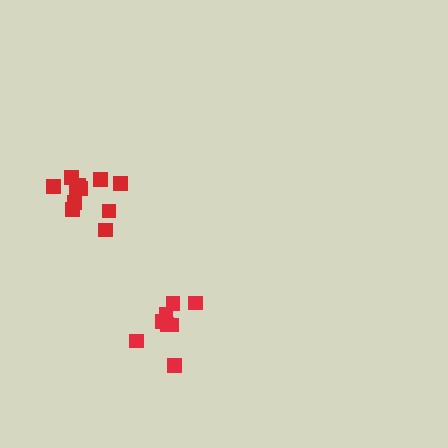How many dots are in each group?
Group 1: 11 dots, Group 2: 8 dots (19 total).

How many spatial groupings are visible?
There are 2 spatial groupings.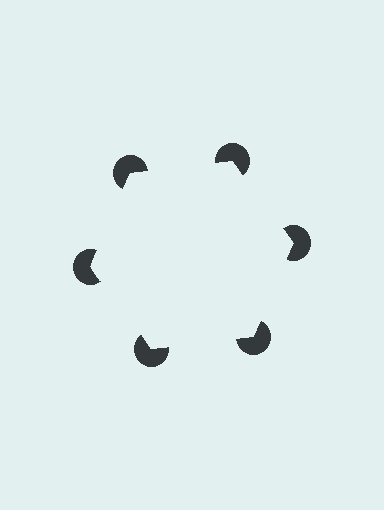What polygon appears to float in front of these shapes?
An illusory hexagon — its edges are inferred from the aligned wedge cuts in the pac-man discs, not physically drawn.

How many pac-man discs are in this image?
There are 6 — one at each vertex of the illusory hexagon.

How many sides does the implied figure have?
6 sides.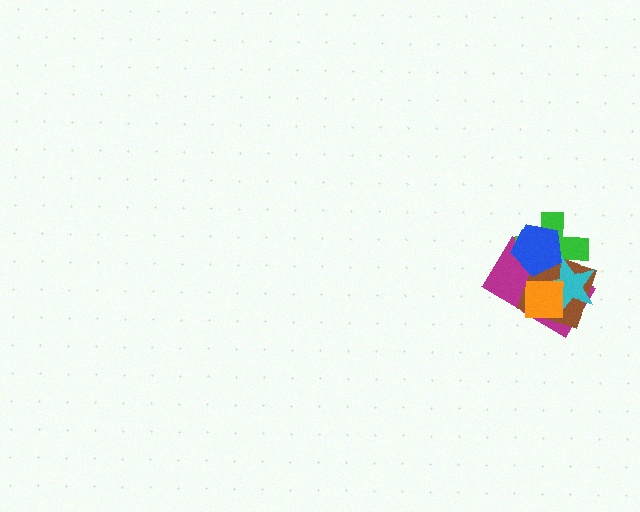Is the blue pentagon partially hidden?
No, no other shape covers it.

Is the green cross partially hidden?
Yes, it is partially covered by another shape.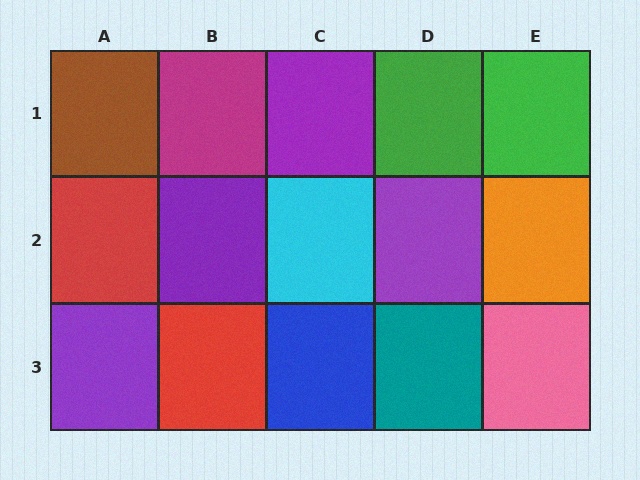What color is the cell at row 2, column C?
Cyan.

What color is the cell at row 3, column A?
Purple.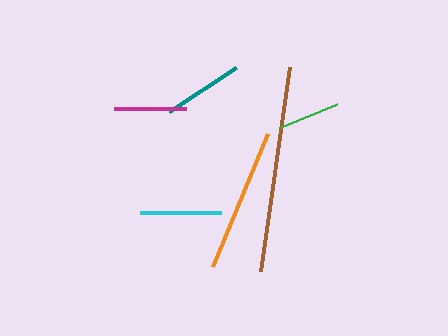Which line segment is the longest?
The brown line is the longest at approximately 206 pixels.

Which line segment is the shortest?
The green line is the shortest at approximately 61 pixels.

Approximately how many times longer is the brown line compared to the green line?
The brown line is approximately 3.4 times the length of the green line.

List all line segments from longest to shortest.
From longest to shortest: brown, orange, cyan, teal, magenta, green.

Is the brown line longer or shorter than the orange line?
The brown line is longer than the orange line.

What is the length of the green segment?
The green segment is approximately 61 pixels long.